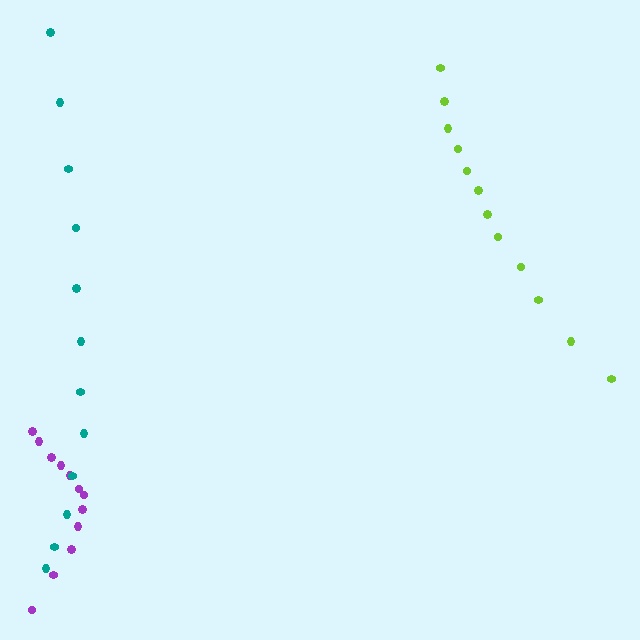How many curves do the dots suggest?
There are 3 distinct paths.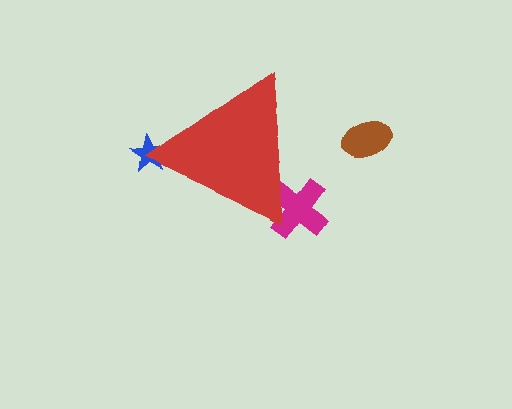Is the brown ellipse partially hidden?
No, the brown ellipse is fully visible.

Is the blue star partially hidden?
Yes, the blue star is partially hidden behind the red triangle.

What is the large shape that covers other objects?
A red triangle.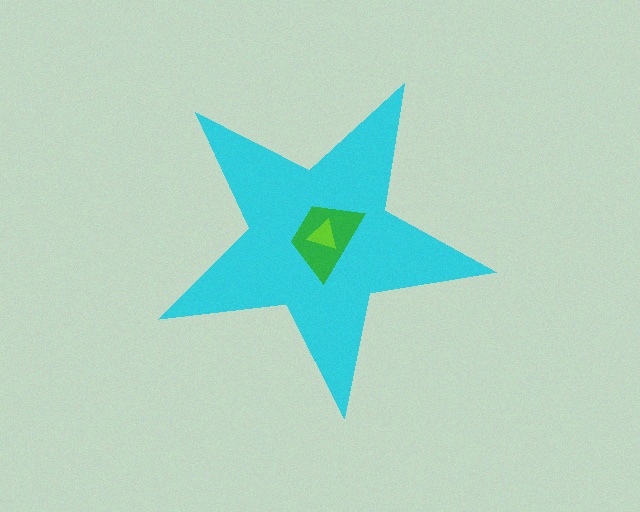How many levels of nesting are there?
3.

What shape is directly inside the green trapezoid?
The lime triangle.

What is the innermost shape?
The lime triangle.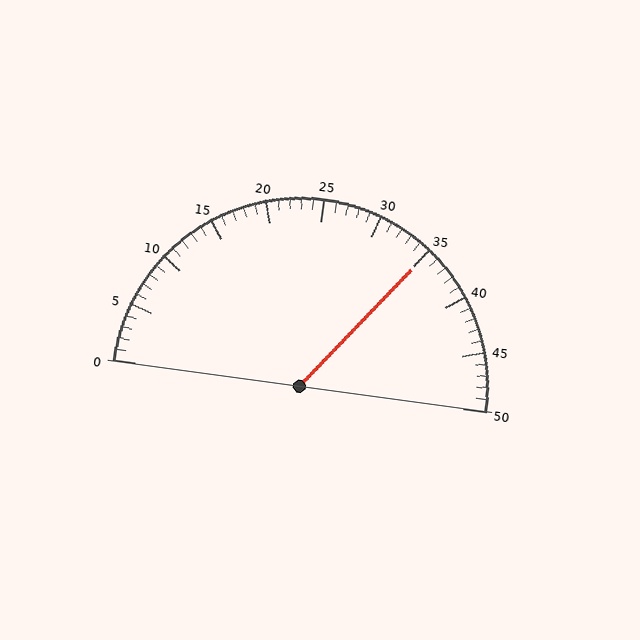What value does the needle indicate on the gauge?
The needle indicates approximately 35.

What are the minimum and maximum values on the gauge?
The gauge ranges from 0 to 50.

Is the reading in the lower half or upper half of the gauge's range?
The reading is in the upper half of the range (0 to 50).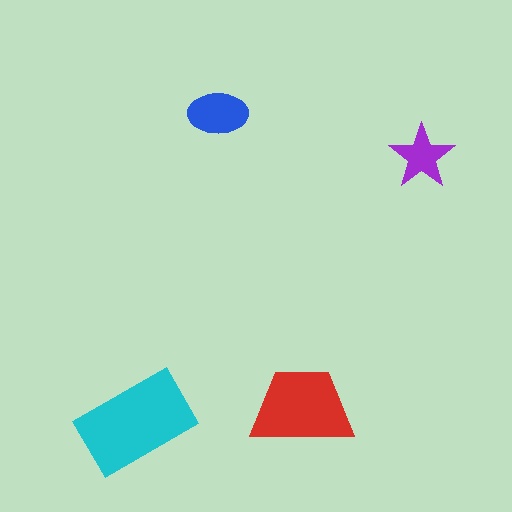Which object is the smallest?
The purple star.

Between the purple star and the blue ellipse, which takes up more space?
The blue ellipse.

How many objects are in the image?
There are 4 objects in the image.